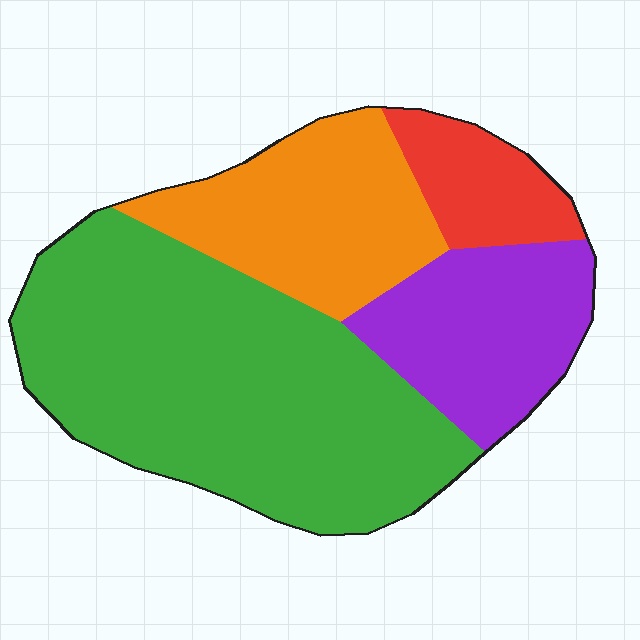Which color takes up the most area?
Green, at roughly 50%.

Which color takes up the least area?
Red, at roughly 10%.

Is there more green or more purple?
Green.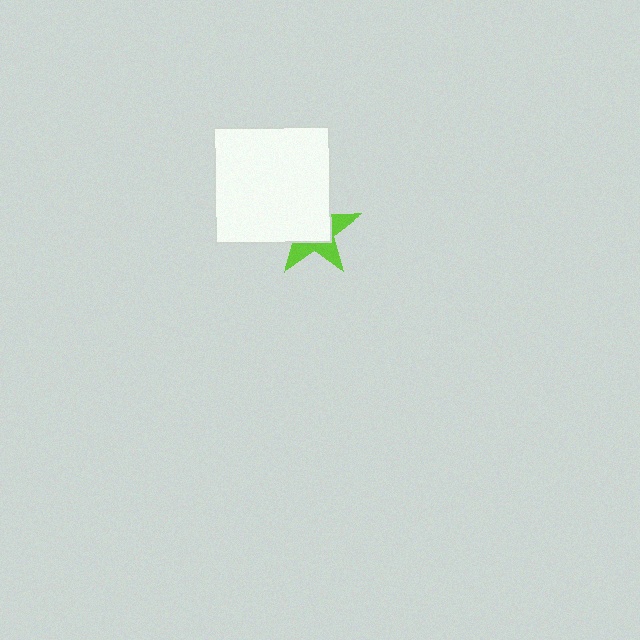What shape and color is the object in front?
The object in front is a white square.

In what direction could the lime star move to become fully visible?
The lime star could move toward the lower-right. That would shift it out from behind the white square entirely.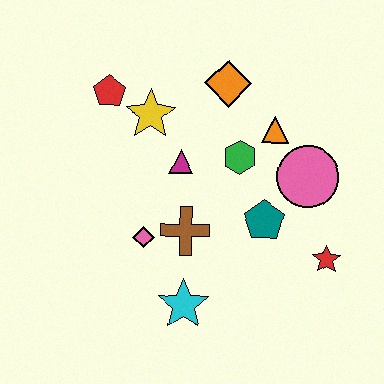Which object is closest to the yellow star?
The red pentagon is closest to the yellow star.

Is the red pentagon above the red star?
Yes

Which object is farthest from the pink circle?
The red pentagon is farthest from the pink circle.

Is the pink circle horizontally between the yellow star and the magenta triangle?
No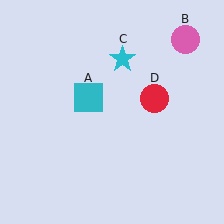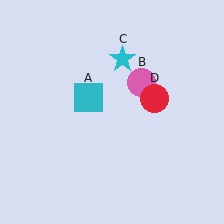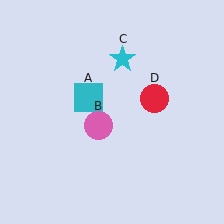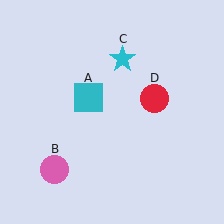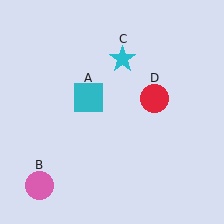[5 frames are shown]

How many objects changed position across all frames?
1 object changed position: pink circle (object B).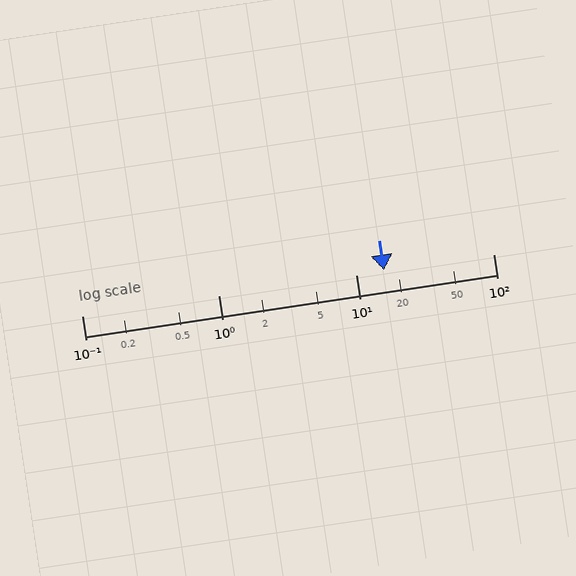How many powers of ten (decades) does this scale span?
The scale spans 3 decades, from 0.1 to 100.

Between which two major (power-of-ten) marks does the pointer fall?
The pointer is between 10 and 100.